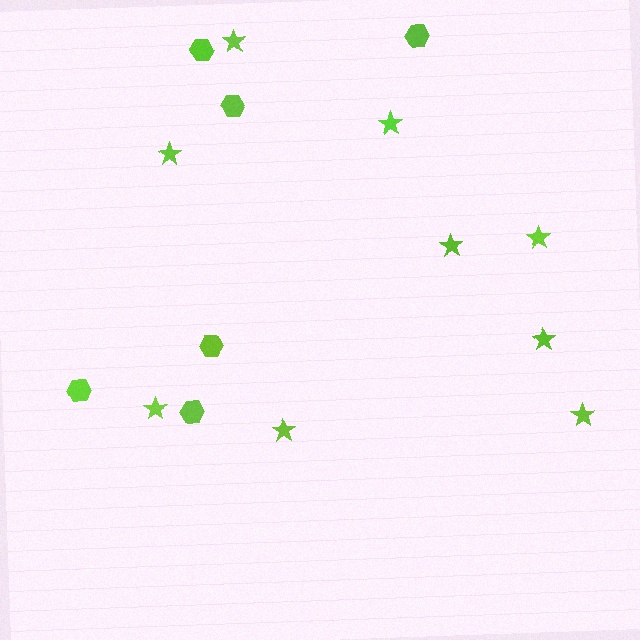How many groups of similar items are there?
There are 2 groups: one group of stars (9) and one group of hexagons (6).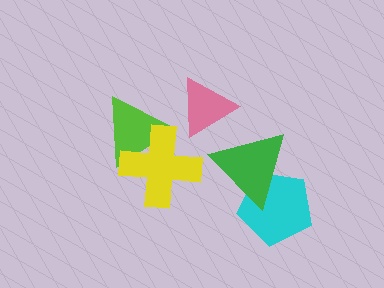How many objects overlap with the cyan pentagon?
1 object overlaps with the cyan pentagon.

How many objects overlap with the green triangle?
1 object overlaps with the green triangle.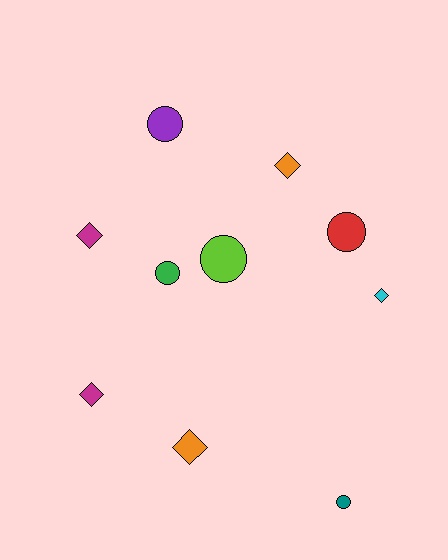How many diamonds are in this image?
There are 5 diamonds.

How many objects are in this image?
There are 10 objects.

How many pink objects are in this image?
There are no pink objects.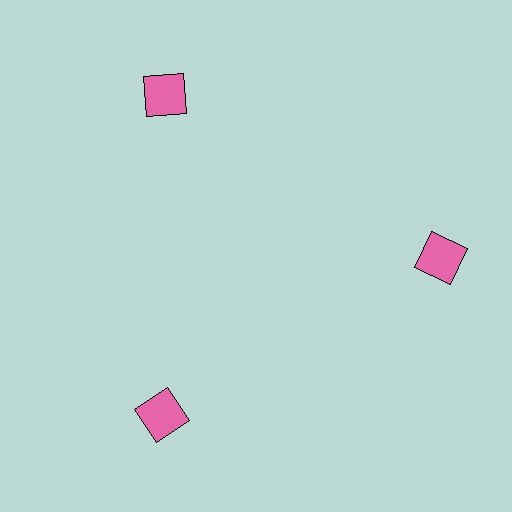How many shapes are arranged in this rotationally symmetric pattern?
There are 3 shapes, arranged in 3 groups of 1.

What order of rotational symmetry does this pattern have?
This pattern has 3-fold rotational symmetry.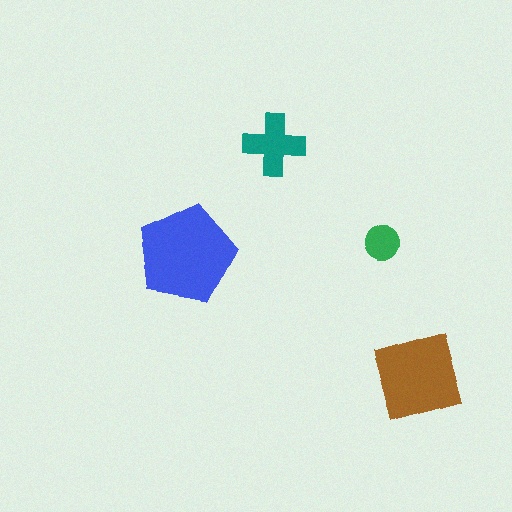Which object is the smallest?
The green circle.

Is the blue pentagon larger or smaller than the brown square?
Larger.